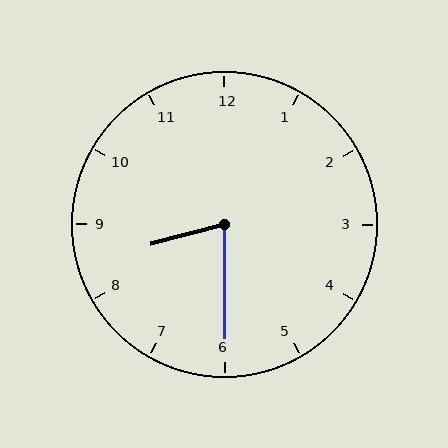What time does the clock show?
8:30.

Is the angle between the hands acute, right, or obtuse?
It is acute.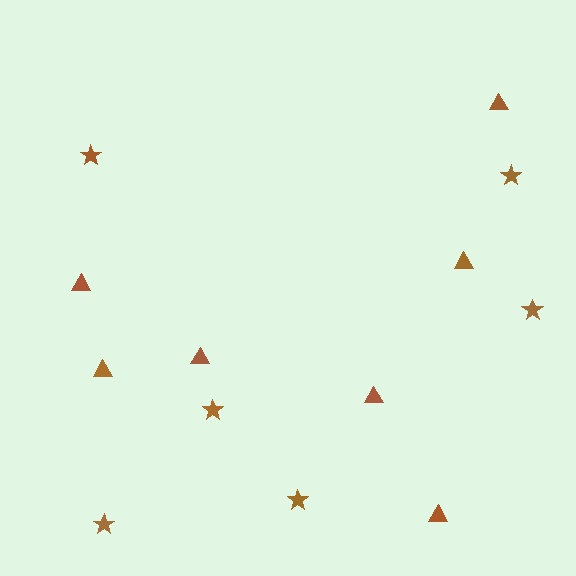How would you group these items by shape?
There are 2 groups: one group of triangles (7) and one group of stars (6).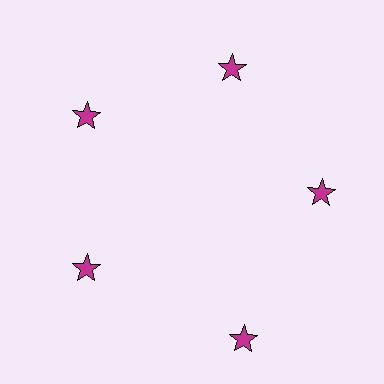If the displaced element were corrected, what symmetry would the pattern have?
It would have 5-fold rotational symmetry — the pattern would map onto itself every 72 degrees.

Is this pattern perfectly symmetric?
No. The 5 magenta stars are arranged in a ring, but one element near the 5 o'clock position is pushed outward from the center, breaking the 5-fold rotational symmetry.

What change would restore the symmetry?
The symmetry would be restored by moving it inward, back onto the ring so that all 5 stars sit at equal angles and equal distance from the center.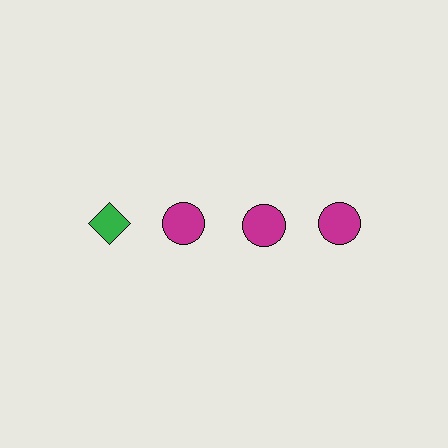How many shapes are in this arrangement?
There are 4 shapes arranged in a grid pattern.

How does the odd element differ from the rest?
It differs in both color (green instead of magenta) and shape (diamond instead of circle).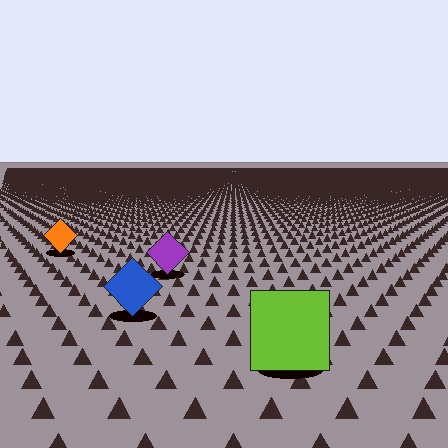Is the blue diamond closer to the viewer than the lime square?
No. The lime square is closer — you can tell from the texture gradient: the ground texture is coarser near it.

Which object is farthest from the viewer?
The orange diamond is farthest from the viewer. It appears smaller and the ground texture around it is denser.